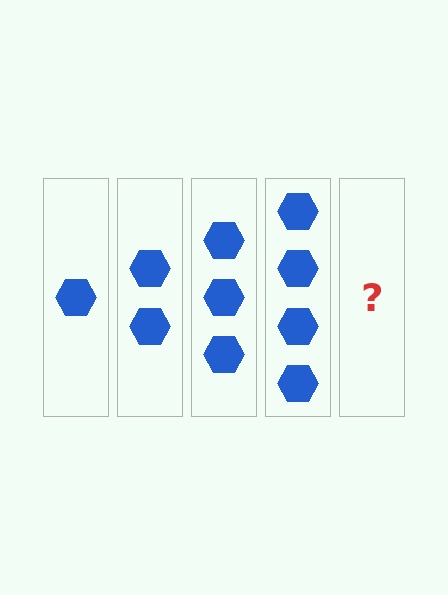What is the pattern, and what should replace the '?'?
The pattern is that each step adds one more hexagon. The '?' should be 5 hexagons.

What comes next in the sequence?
The next element should be 5 hexagons.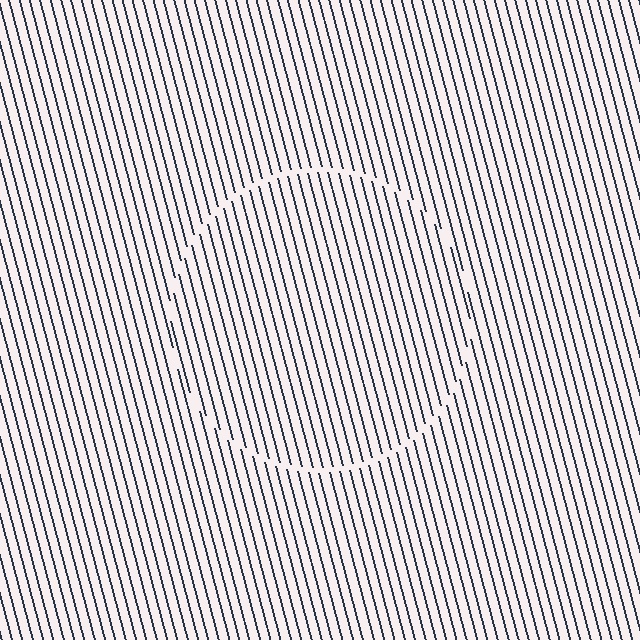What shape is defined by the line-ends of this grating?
An illusory circle. The interior of the shape contains the same grating, shifted by half a period — the contour is defined by the phase discontinuity where line-ends from the inner and outer gratings abut.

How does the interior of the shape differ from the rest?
The interior of the shape contains the same grating, shifted by half a period — the contour is defined by the phase discontinuity where line-ends from the inner and outer gratings abut.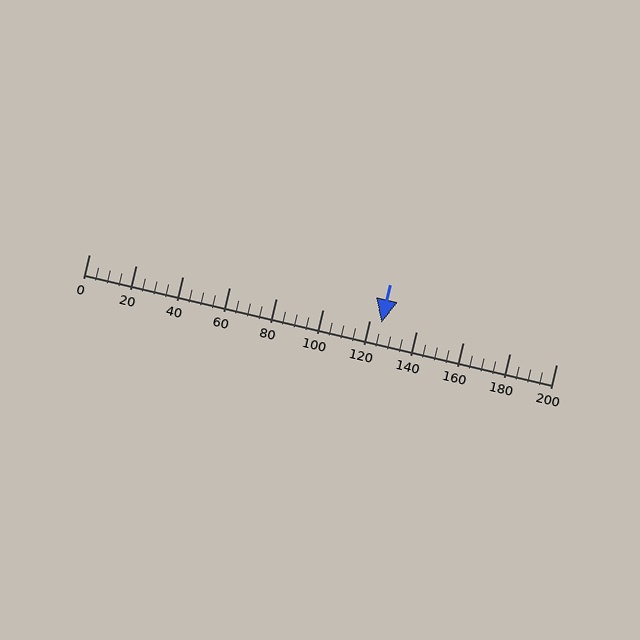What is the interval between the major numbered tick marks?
The major tick marks are spaced 20 units apart.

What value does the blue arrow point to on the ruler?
The blue arrow points to approximately 125.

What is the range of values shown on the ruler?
The ruler shows values from 0 to 200.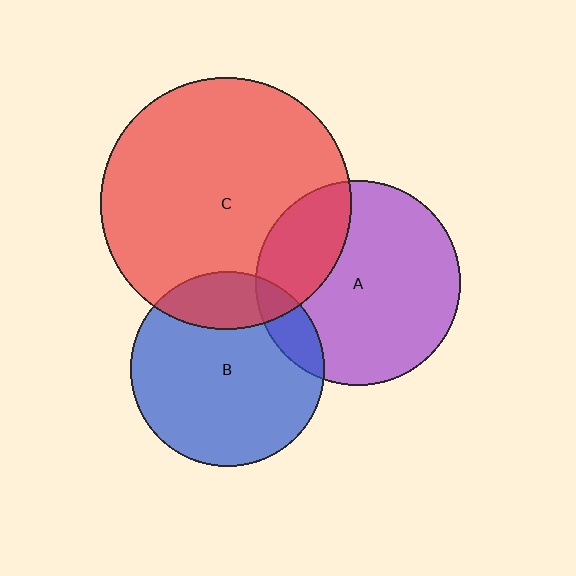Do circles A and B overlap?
Yes.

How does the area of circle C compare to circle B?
Approximately 1.7 times.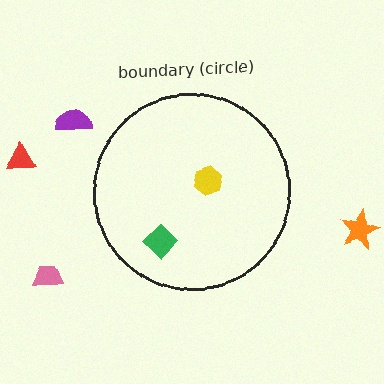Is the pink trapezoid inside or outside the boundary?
Outside.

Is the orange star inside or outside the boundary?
Outside.